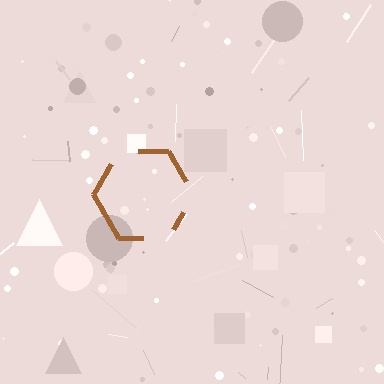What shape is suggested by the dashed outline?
The dashed outline suggests a hexagon.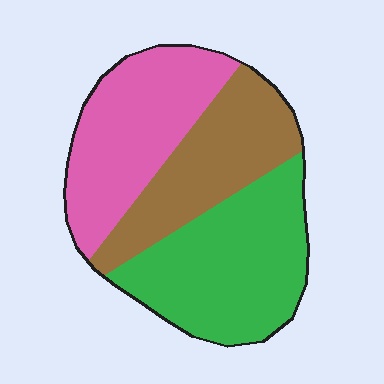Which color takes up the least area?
Brown, at roughly 30%.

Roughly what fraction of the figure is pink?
Pink takes up about one third (1/3) of the figure.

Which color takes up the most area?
Green, at roughly 40%.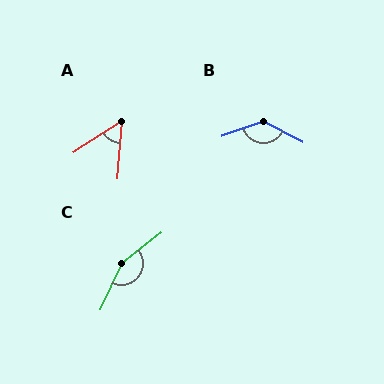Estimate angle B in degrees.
Approximately 134 degrees.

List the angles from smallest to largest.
A (53°), B (134°), C (153°).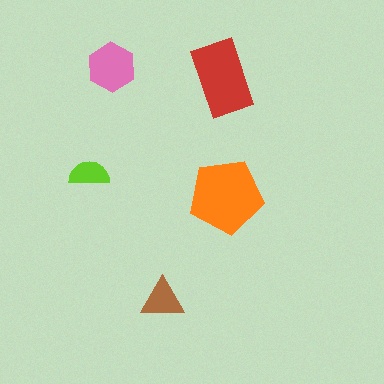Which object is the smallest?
The lime semicircle.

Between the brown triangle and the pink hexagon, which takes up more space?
The pink hexagon.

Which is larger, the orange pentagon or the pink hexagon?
The orange pentagon.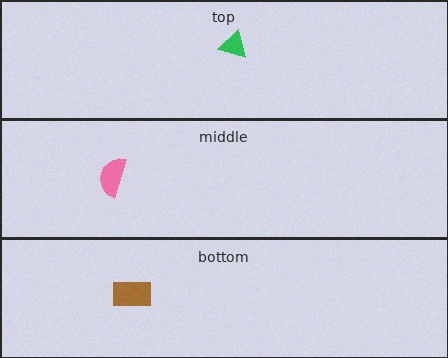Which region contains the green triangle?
The top region.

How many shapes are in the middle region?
1.